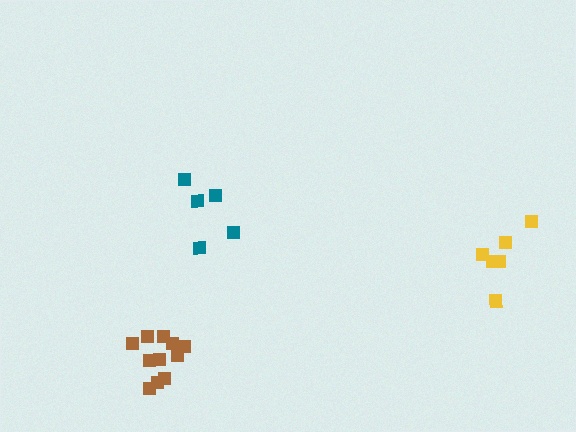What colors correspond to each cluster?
The clusters are colored: teal, brown, yellow.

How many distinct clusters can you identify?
There are 3 distinct clusters.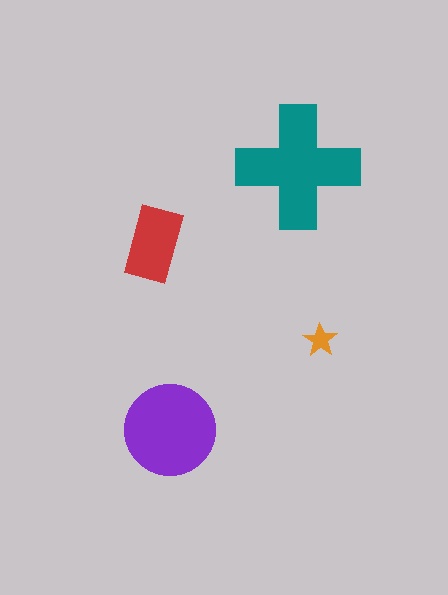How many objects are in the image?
There are 4 objects in the image.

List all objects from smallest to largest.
The orange star, the red rectangle, the purple circle, the teal cross.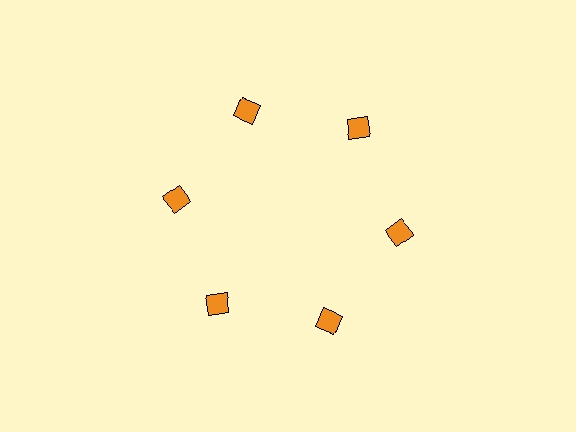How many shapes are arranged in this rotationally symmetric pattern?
There are 6 shapes, arranged in 6 groups of 1.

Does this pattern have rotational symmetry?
Yes, this pattern has 6-fold rotational symmetry. It looks the same after rotating 60 degrees around the center.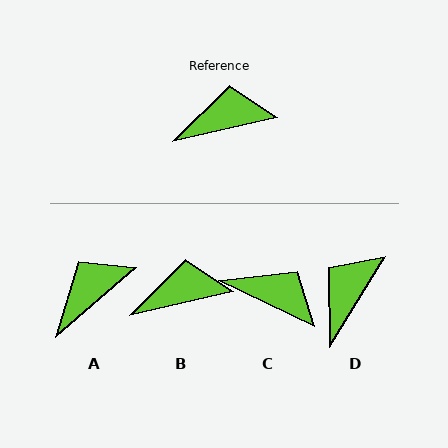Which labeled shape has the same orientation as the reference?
B.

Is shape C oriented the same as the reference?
No, it is off by about 38 degrees.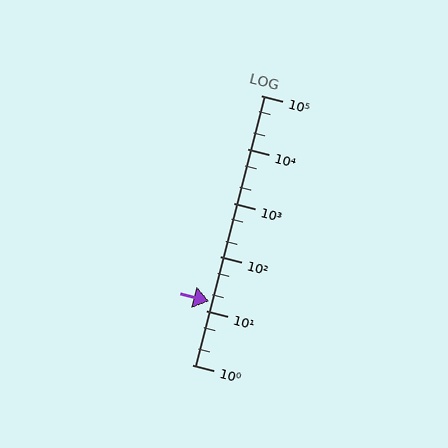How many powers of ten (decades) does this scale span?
The scale spans 5 decades, from 1 to 100000.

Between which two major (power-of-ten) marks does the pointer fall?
The pointer is between 10 and 100.